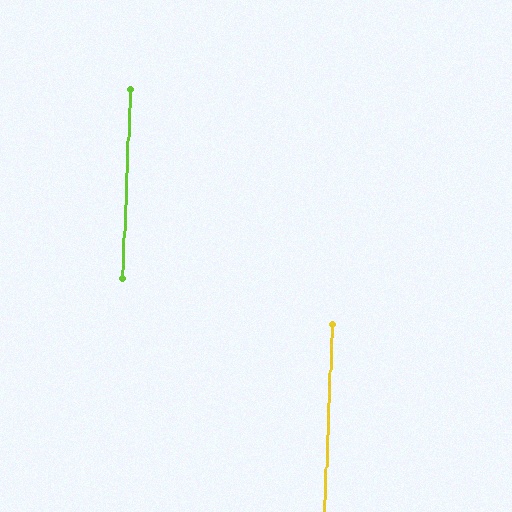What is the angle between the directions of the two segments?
Approximately 0 degrees.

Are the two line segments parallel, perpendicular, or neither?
Parallel — their directions differ by only 0.0°.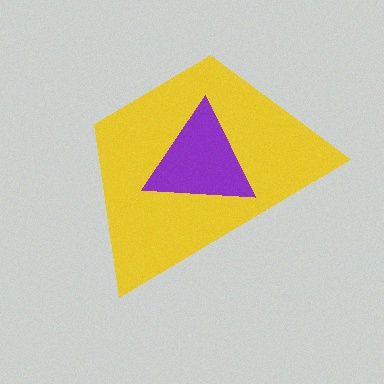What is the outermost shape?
The yellow trapezoid.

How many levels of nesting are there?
2.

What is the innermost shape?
The purple triangle.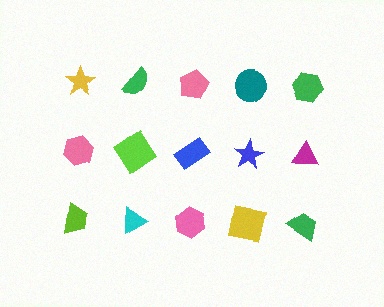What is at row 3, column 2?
A cyan triangle.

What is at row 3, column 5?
A green trapezoid.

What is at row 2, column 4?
A blue star.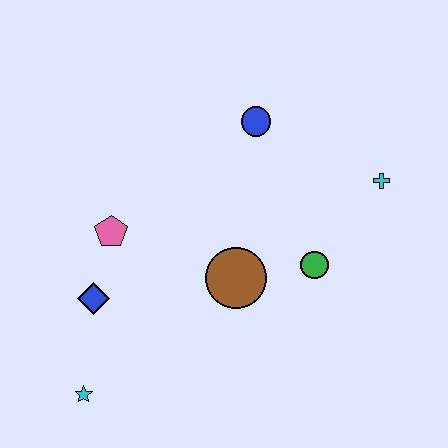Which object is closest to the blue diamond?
The pink pentagon is closest to the blue diamond.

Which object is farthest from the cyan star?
The cyan cross is farthest from the cyan star.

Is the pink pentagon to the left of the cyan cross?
Yes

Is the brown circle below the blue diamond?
No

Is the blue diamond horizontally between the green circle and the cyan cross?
No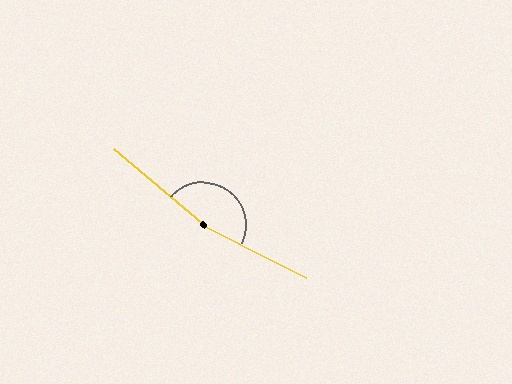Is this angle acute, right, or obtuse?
It is obtuse.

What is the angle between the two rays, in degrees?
Approximately 167 degrees.